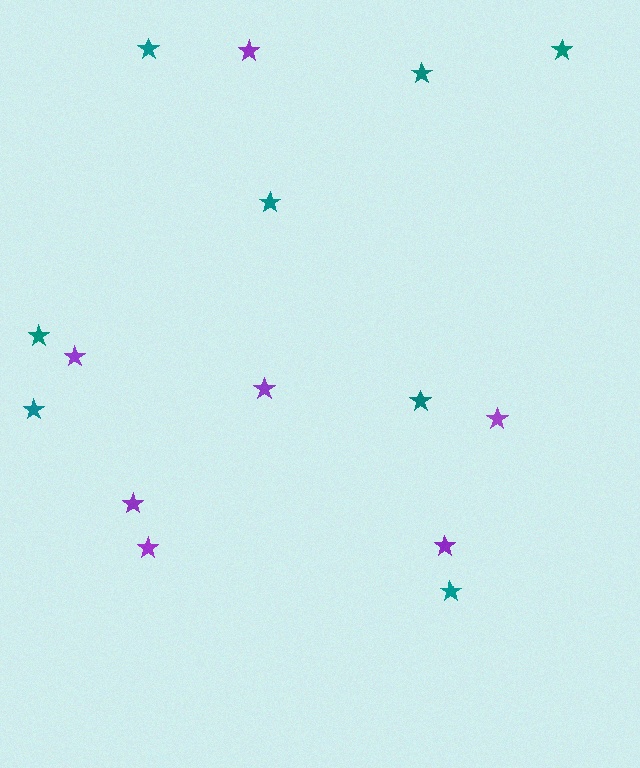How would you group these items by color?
There are 2 groups: one group of teal stars (8) and one group of purple stars (7).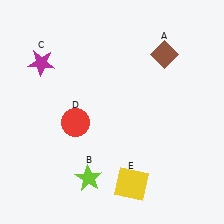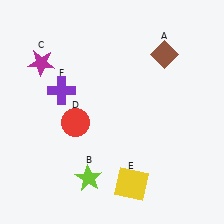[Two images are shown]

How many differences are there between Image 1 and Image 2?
There is 1 difference between the two images.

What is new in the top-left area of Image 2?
A purple cross (F) was added in the top-left area of Image 2.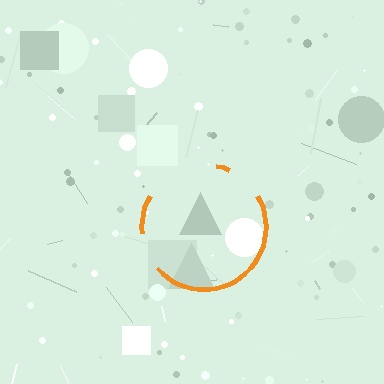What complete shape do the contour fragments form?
The contour fragments form a circle.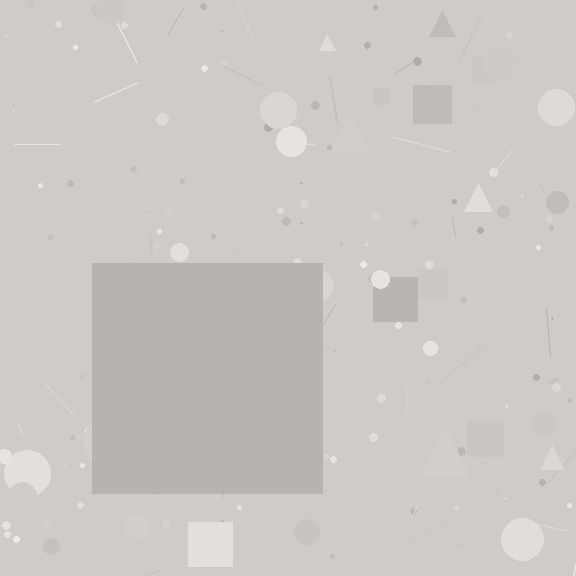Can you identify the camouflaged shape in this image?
The camouflaged shape is a square.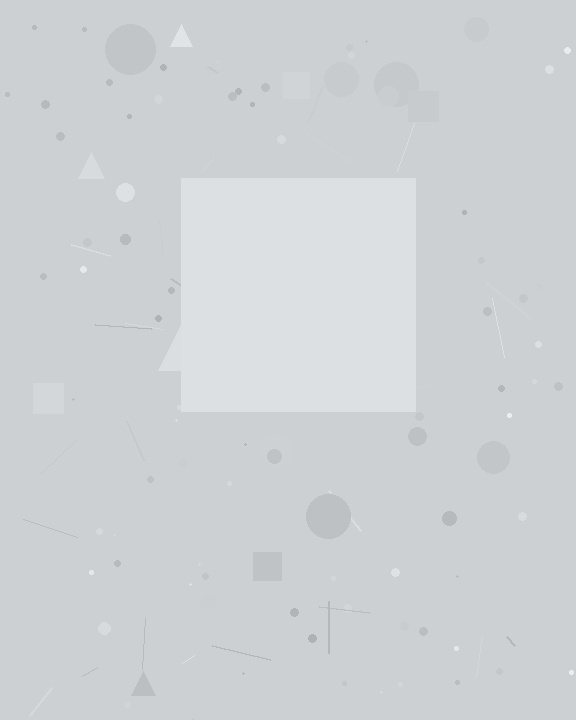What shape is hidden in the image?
A square is hidden in the image.